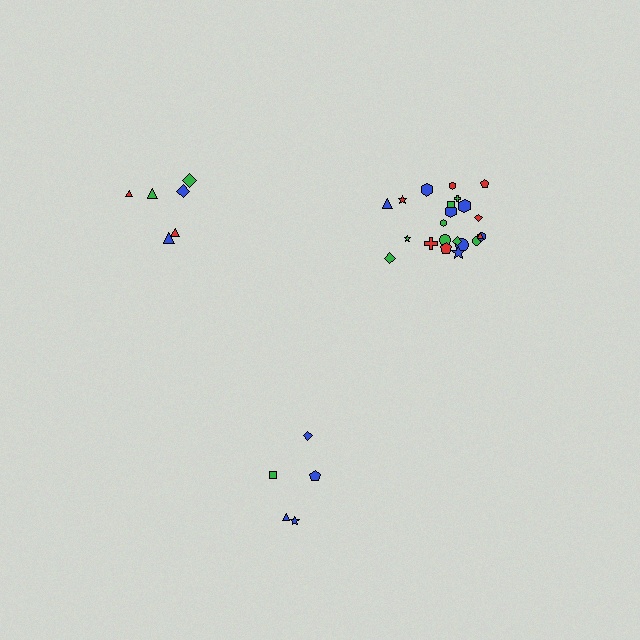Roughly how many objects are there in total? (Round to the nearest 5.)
Roughly 35 objects in total.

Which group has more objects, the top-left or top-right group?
The top-right group.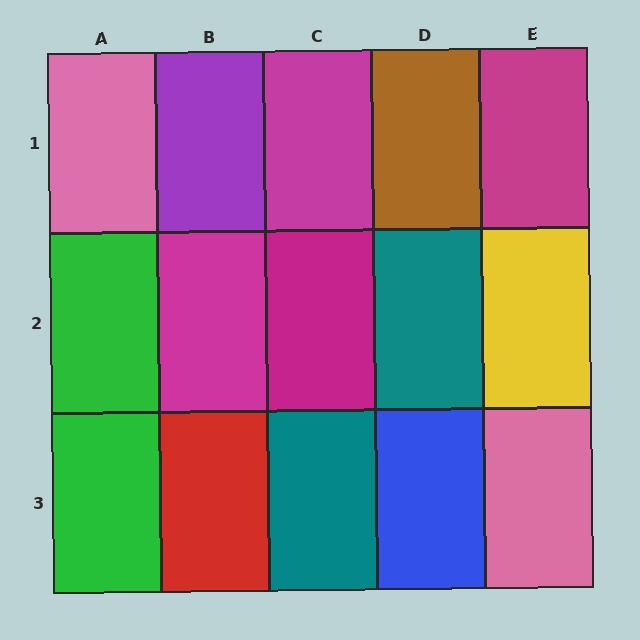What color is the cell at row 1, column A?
Pink.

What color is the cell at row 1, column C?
Magenta.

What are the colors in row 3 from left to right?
Green, red, teal, blue, pink.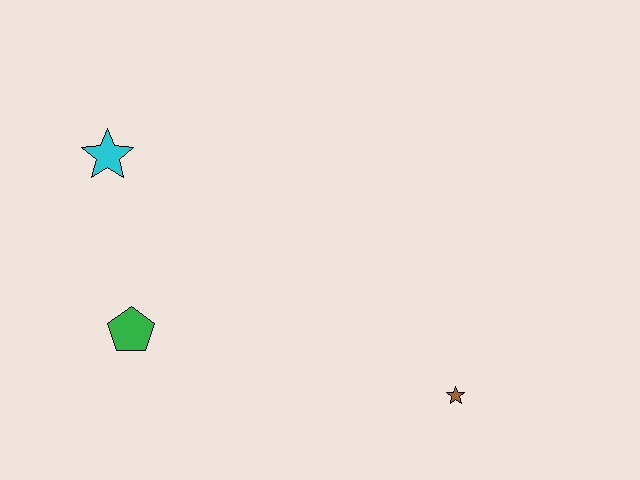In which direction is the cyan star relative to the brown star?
The cyan star is to the left of the brown star.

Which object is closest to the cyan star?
The green pentagon is closest to the cyan star.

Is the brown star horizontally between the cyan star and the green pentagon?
No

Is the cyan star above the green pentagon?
Yes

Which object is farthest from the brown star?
The cyan star is farthest from the brown star.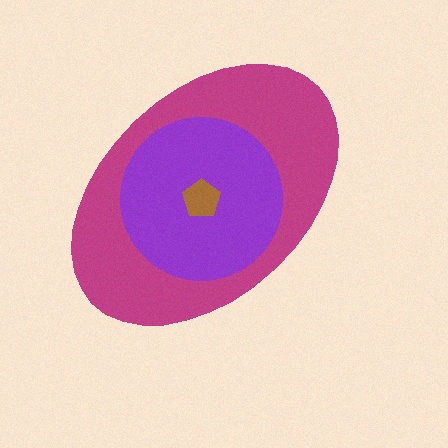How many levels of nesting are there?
3.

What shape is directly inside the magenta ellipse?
The purple circle.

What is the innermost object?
The brown pentagon.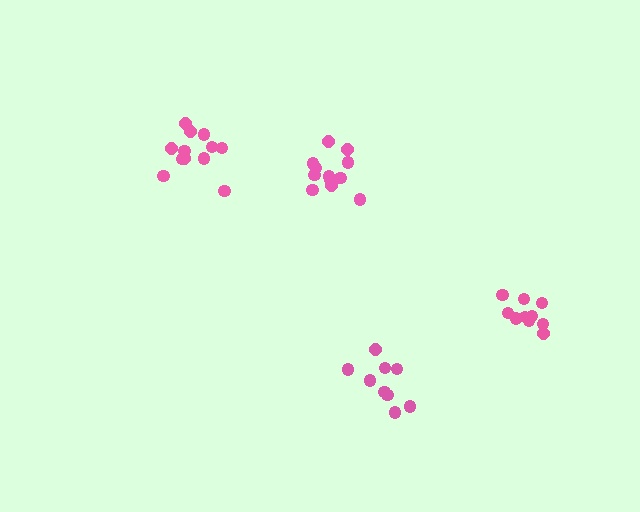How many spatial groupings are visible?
There are 4 spatial groupings.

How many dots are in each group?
Group 1: 10 dots, Group 2: 12 dots, Group 3: 9 dots, Group 4: 12 dots (43 total).